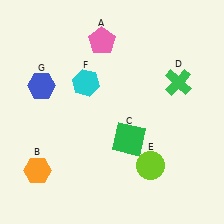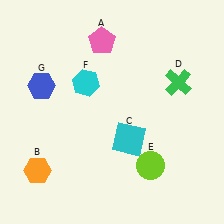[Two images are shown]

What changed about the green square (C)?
In Image 1, C is green. In Image 2, it changed to cyan.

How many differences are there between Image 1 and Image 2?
There is 1 difference between the two images.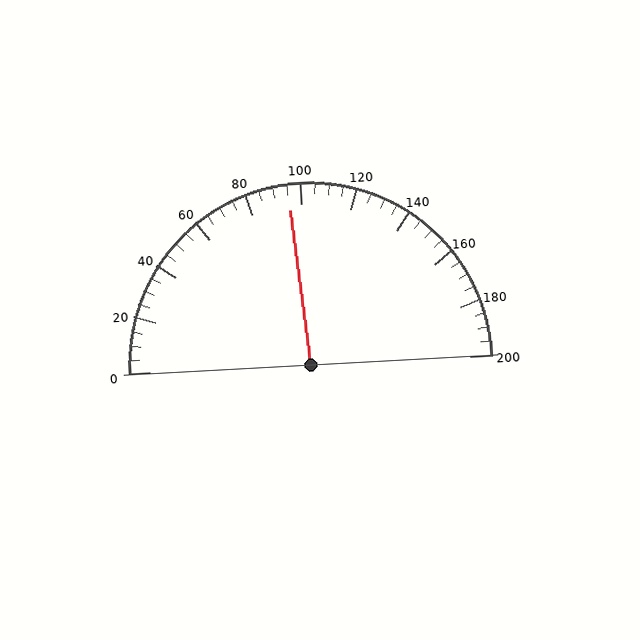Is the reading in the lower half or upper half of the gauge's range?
The reading is in the lower half of the range (0 to 200).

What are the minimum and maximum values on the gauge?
The gauge ranges from 0 to 200.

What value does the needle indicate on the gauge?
The needle indicates approximately 95.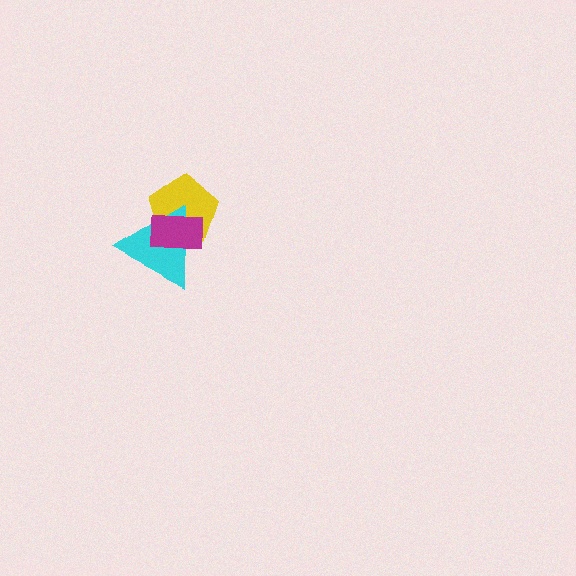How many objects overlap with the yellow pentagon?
2 objects overlap with the yellow pentagon.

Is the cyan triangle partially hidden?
Yes, it is partially covered by another shape.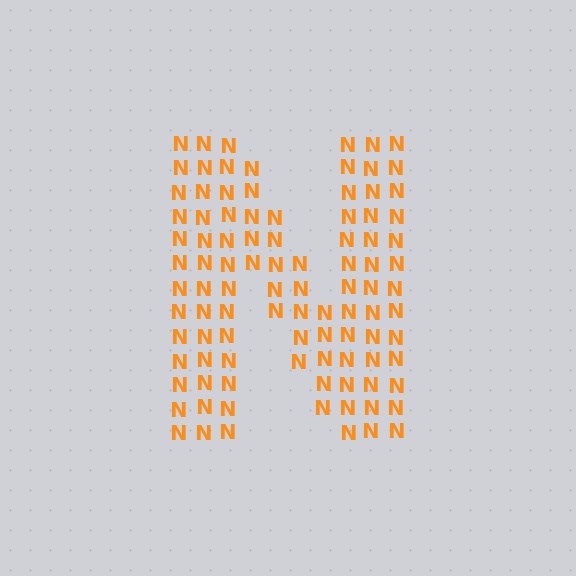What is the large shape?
The large shape is the letter N.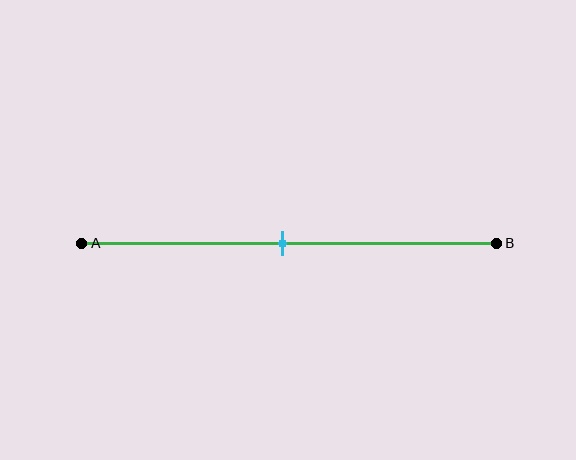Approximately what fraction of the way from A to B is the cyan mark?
The cyan mark is approximately 50% of the way from A to B.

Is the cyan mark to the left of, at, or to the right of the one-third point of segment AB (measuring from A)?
The cyan mark is to the right of the one-third point of segment AB.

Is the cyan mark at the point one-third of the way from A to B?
No, the mark is at about 50% from A, not at the 33% one-third point.